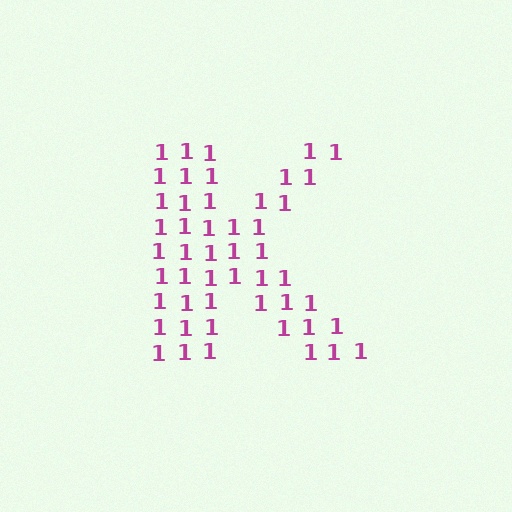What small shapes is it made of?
It is made of small digit 1's.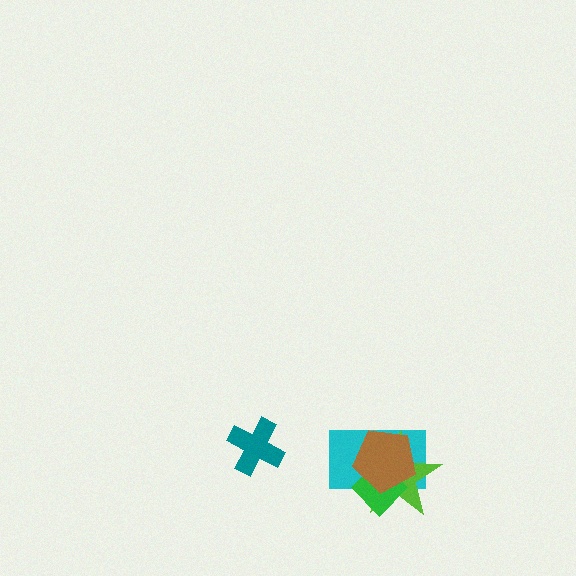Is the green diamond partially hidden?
Yes, it is partially covered by another shape.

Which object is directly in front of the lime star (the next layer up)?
The green diamond is directly in front of the lime star.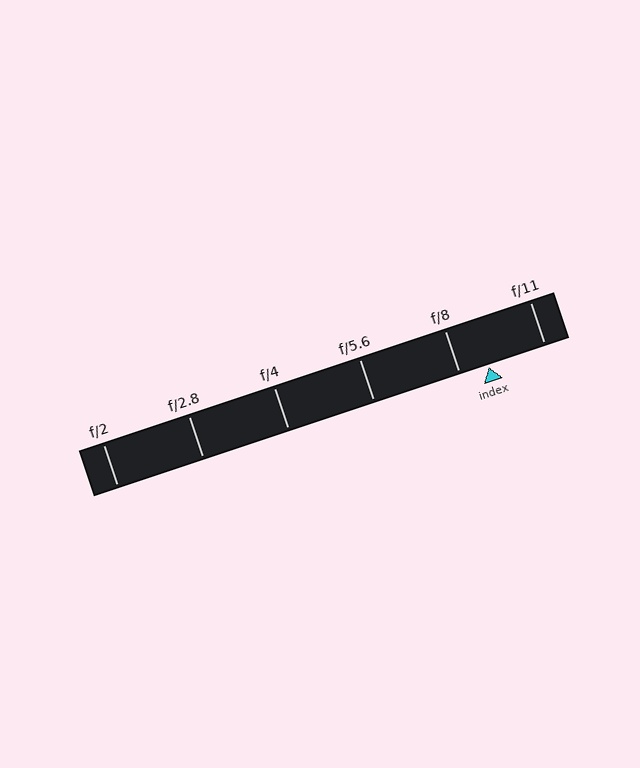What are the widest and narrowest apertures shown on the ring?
The widest aperture shown is f/2 and the narrowest is f/11.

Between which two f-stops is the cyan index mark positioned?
The index mark is between f/8 and f/11.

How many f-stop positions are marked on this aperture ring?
There are 6 f-stop positions marked.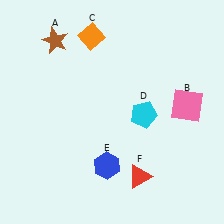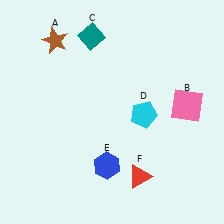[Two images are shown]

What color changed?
The diamond (C) changed from orange in Image 1 to teal in Image 2.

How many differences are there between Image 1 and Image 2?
There is 1 difference between the two images.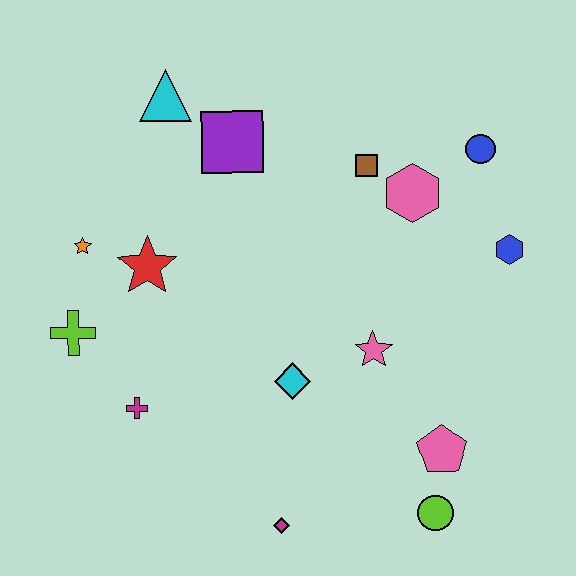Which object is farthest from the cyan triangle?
The lime circle is farthest from the cyan triangle.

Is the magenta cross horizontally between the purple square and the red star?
No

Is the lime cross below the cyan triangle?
Yes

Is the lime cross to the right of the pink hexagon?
No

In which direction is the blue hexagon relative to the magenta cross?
The blue hexagon is to the right of the magenta cross.